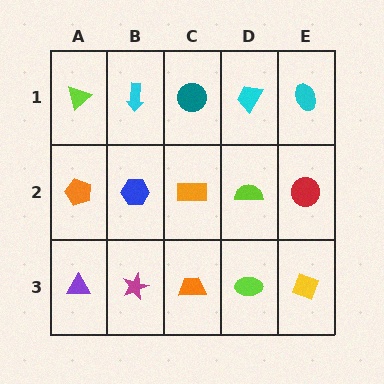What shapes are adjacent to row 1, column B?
A blue hexagon (row 2, column B), a lime triangle (row 1, column A), a teal circle (row 1, column C).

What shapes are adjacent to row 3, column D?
A lime semicircle (row 2, column D), an orange trapezoid (row 3, column C), a yellow diamond (row 3, column E).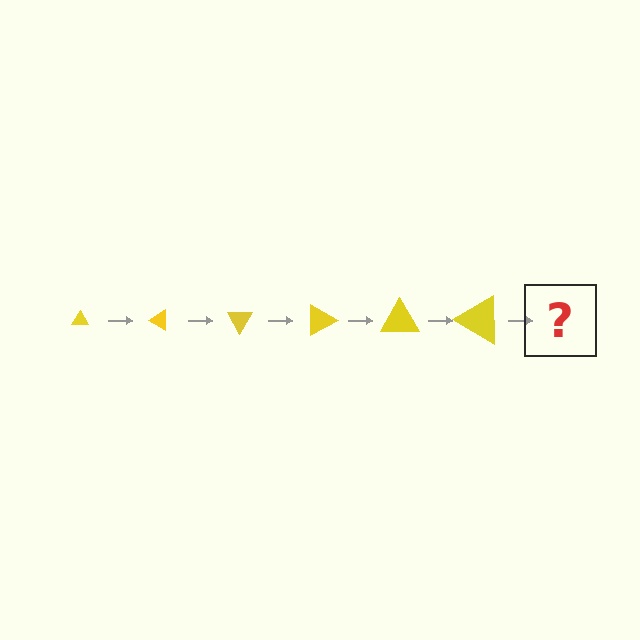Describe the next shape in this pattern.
It should be a triangle, larger than the previous one and rotated 180 degrees from the start.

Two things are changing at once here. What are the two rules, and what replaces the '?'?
The two rules are that the triangle grows larger each step and it rotates 30 degrees each step. The '?' should be a triangle, larger than the previous one and rotated 180 degrees from the start.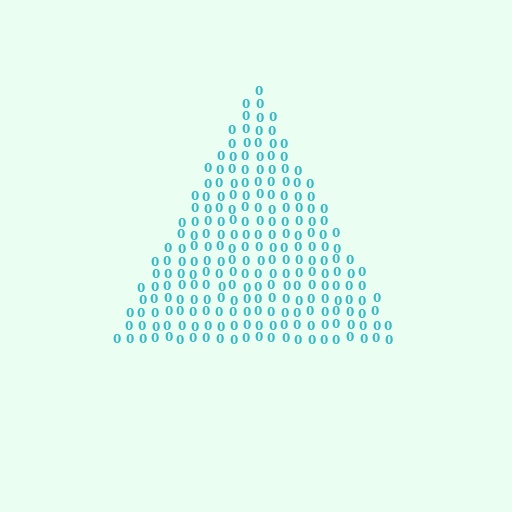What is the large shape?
The large shape is a triangle.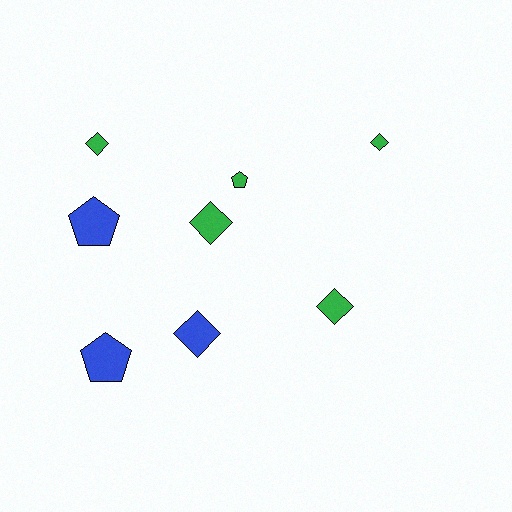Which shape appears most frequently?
Diamond, with 5 objects.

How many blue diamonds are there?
There is 1 blue diamond.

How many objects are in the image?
There are 8 objects.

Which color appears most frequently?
Green, with 5 objects.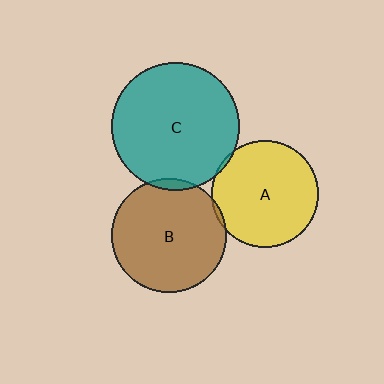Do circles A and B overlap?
Yes.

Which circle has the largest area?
Circle C (teal).